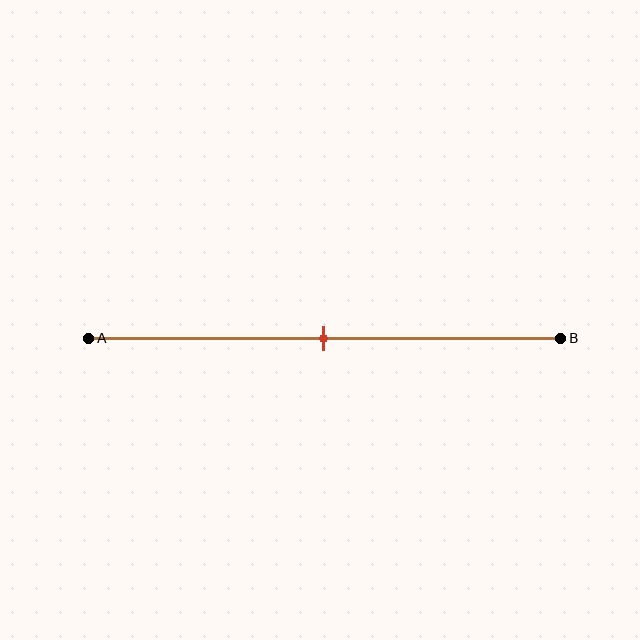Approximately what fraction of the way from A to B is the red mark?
The red mark is approximately 50% of the way from A to B.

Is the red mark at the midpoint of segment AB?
Yes, the mark is approximately at the midpoint.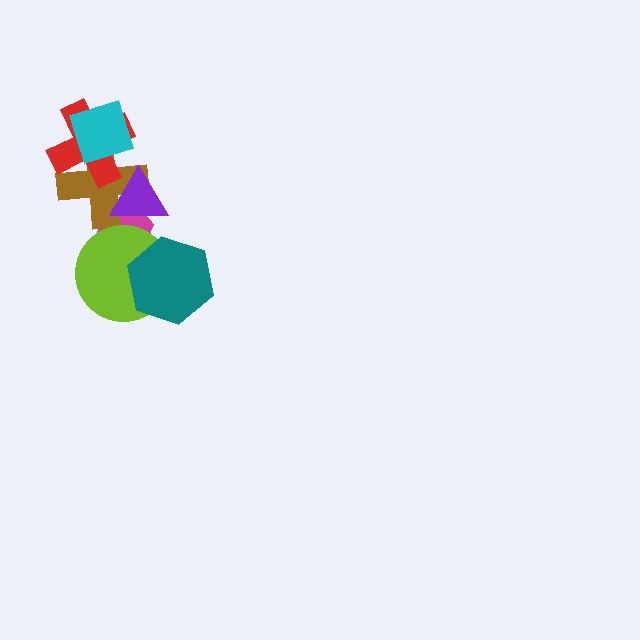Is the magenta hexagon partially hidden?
Yes, it is partially covered by another shape.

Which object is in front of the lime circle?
The teal hexagon is in front of the lime circle.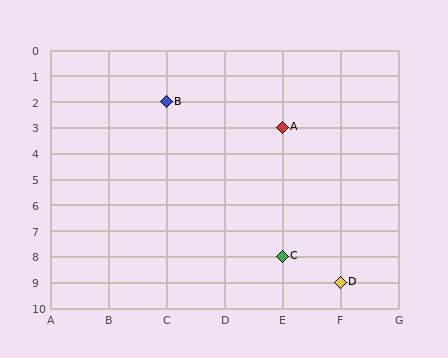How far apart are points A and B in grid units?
Points A and B are 2 columns and 1 row apart (about 2.2 grid units diagonally).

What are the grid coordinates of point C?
Point C is at grid coordinates (E, 8).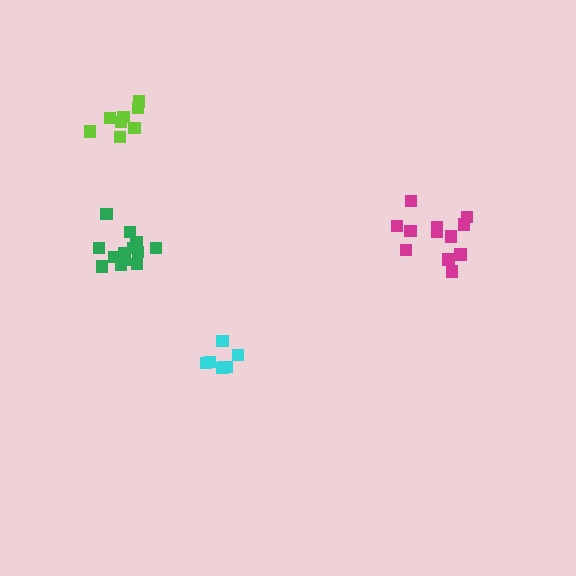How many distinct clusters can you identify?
There are 4 distinct clusters.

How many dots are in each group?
Group 1: 7 dots, Group 2: 8 dots, Group 3: 12 dots, Group 4: 13 dots (40 total).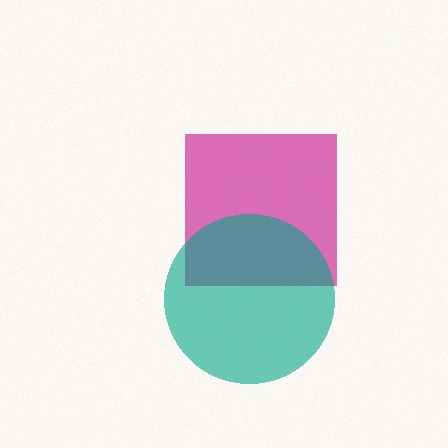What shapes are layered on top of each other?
The layered shapes are: a magenta square, a teal circle.